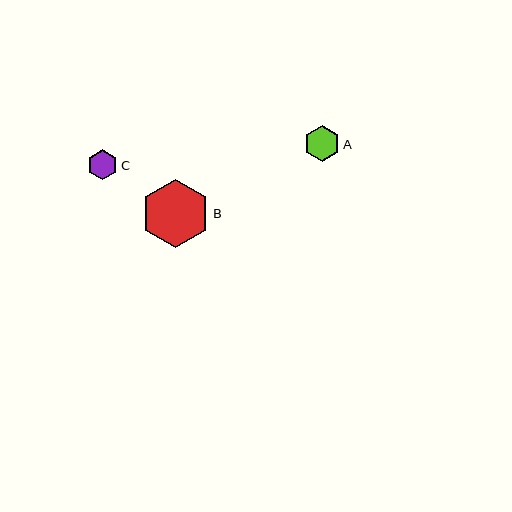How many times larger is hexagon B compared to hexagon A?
Hexagon B is approximately 1.9 times the size of hexagon A.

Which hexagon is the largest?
Hexagon B is the largest with a size of approximately 68 pixels.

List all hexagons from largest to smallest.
From largest to smallest: B, A, C.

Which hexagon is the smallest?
Hexagon C is the smallest with a size of approximately 30 pixels.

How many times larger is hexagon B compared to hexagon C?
Hexagon B is approximately 2.3 times the size of hexagon C.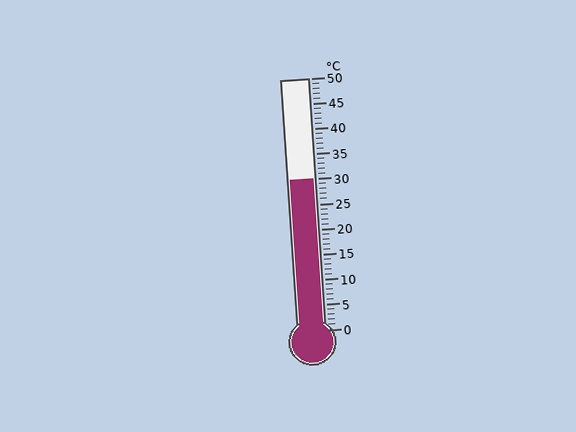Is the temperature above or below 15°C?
The temperature is above 15°C.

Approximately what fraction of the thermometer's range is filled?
The thermometer is filled to approximately 60% of its range.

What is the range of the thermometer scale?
The thermometer scale ranges from 0°C to 50°C.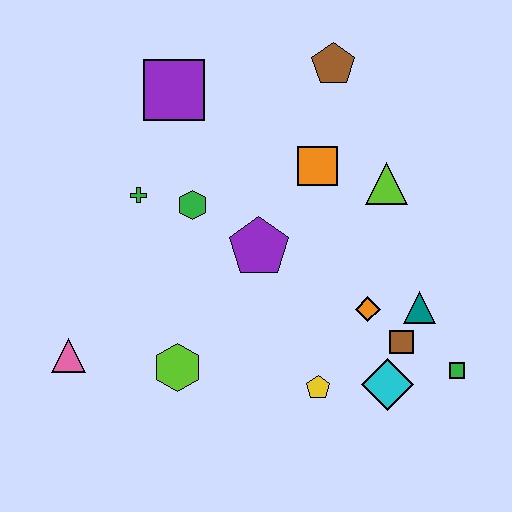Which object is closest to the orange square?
The lime triangle is closest to the orange square.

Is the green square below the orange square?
Yes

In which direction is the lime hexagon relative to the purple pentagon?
The lime hexagon is below the purple pentagon.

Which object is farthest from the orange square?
The pink triangle is farthest from the orange square.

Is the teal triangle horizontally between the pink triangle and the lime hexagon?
No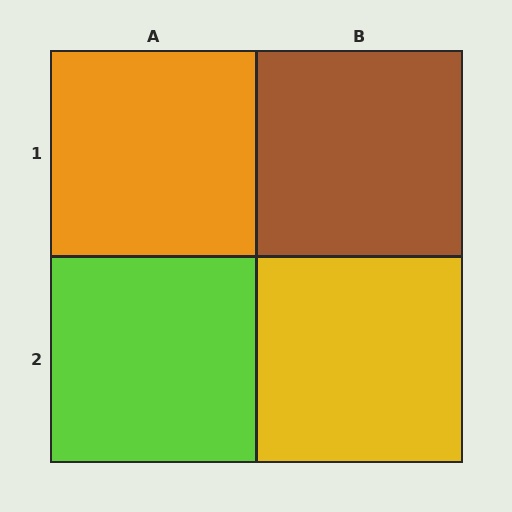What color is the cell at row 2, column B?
Yellow.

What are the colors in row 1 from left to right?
Orange, brown.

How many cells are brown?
1 cell is brown.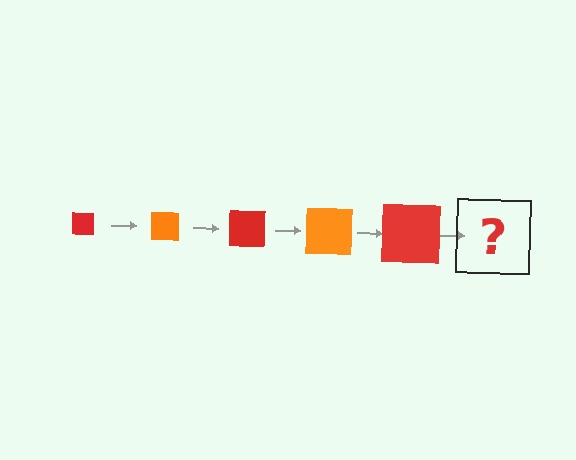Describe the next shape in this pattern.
It should be an orange square, larger than the previous one.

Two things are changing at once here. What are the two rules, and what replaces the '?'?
The two rules are that the square grows larger each step and the color cycles through red and orange. The '?' should be an orange square, larger than the previous one.